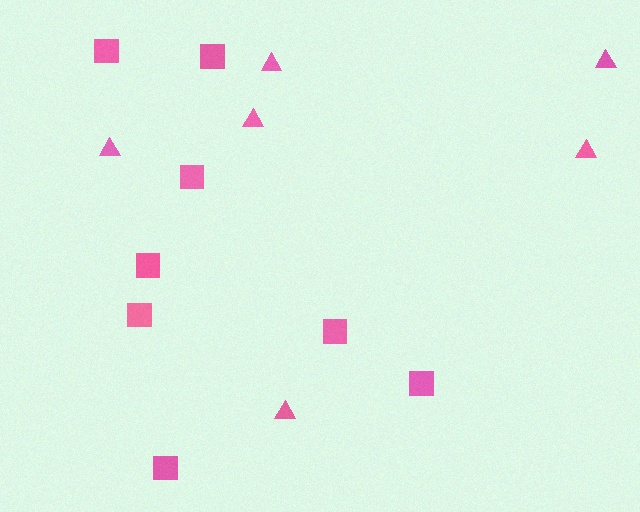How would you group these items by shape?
There are 2 groups: one group of squares (8) and one group of triangles (6).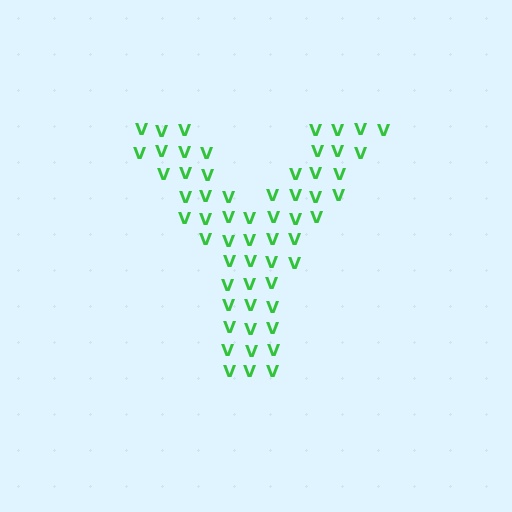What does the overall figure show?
The overall figure shows the letter Y.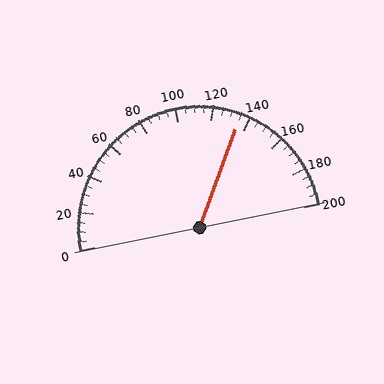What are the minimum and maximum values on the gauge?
The gauge ranges from 0 to 200.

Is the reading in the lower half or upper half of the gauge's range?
The reading is in the upper half of the range (0 to 200).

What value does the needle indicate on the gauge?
The needle indicates approximately 135.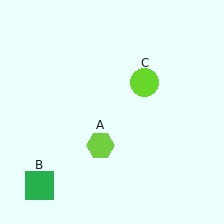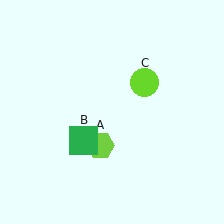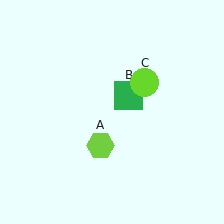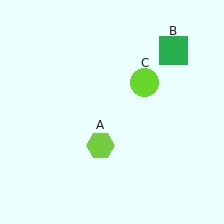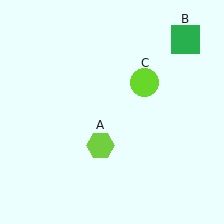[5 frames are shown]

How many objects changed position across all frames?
1 object changed position: green square (object B).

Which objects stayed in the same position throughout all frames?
Lime hexagon (object A) and lime circle (object C) remained stationary.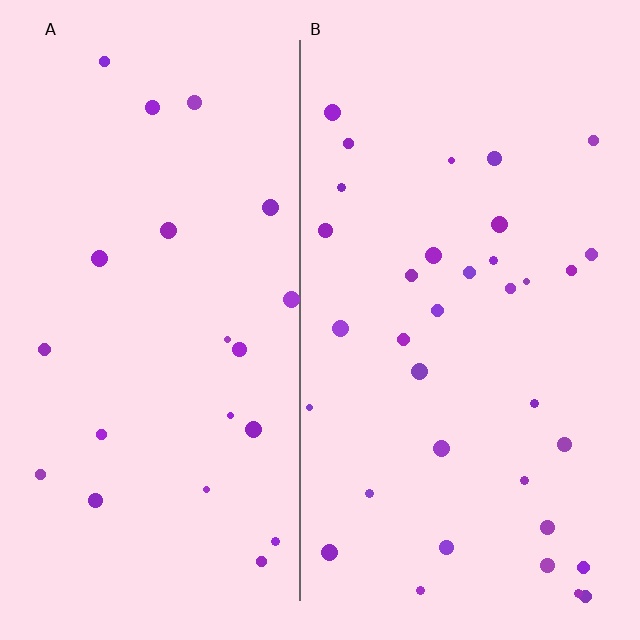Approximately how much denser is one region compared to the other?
Approximately 1.6× — region B over region A.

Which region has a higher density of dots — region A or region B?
B (the right).